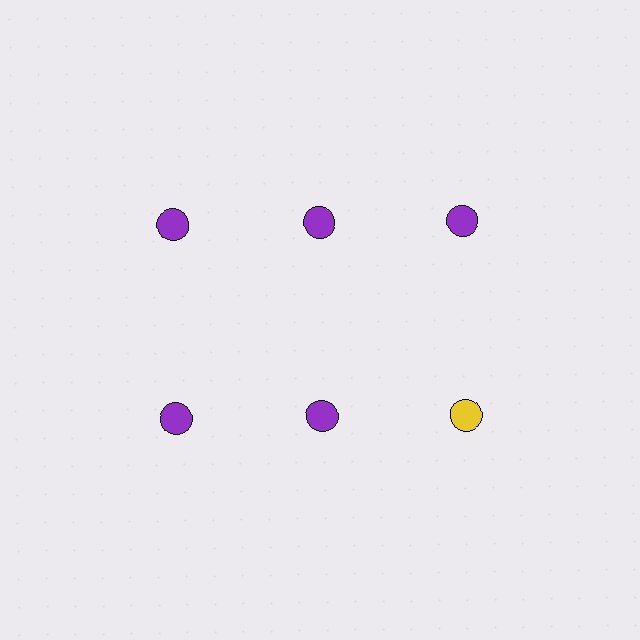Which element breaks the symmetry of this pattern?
The yellow circle in the second row, center column breaks the symmetry. All other shapes are purple circles.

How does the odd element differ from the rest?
It has a different color: yellow instead of purple.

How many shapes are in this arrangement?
There are 6 shapes arranged in a grid pattern.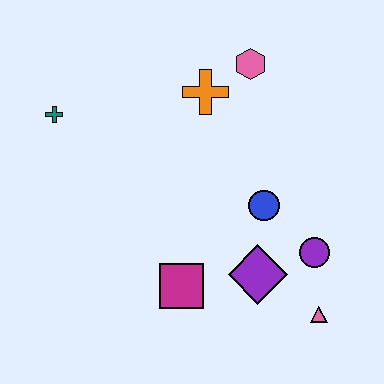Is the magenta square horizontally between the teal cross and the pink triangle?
Yes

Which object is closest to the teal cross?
The orange cross is closest to the teal cross.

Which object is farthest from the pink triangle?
The teal cross is farthest from the pink triangle.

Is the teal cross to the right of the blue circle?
No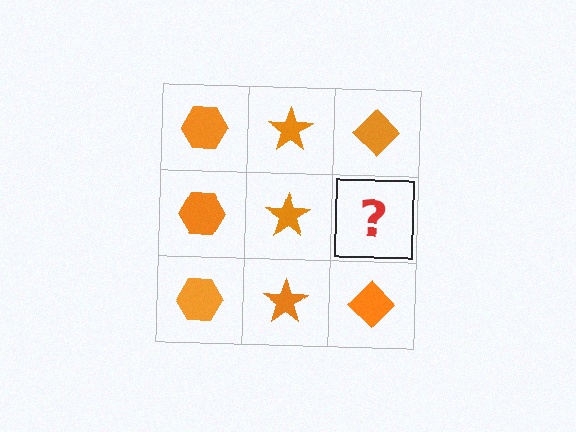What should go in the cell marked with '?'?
The missing cell should contain an orange diamond.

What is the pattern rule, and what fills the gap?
The rule is that each column has a consistent shape. The gap should be filled with an orange diamond.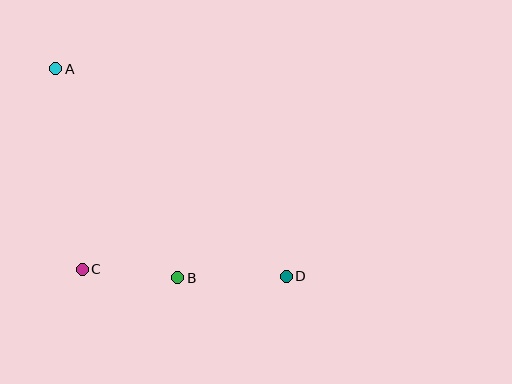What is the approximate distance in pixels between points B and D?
The distance between B and D is approximately 109 pixels.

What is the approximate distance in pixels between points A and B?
The distance between A and B is approximately 242 pixels.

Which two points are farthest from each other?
Points A and D are farthest from each other.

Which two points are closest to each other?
Points B and C are closest to each other.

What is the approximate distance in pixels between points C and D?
The distance between C and D is approximately 204 pixels.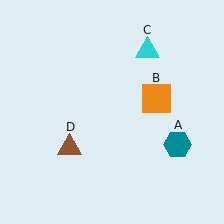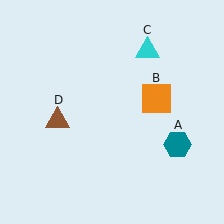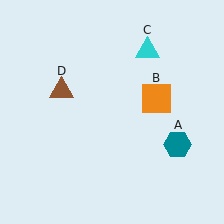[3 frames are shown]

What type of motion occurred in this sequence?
The brown triangle (object D) rotated clockwise around the center of the scene.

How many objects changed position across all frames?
1 object changed position: brown triangle (object D).